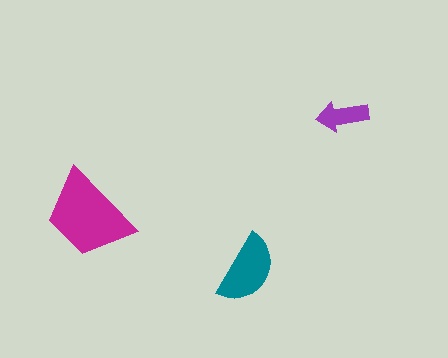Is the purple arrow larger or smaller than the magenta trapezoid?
Smaller.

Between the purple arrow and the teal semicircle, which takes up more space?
The teal semicircle.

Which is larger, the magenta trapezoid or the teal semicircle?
The magenta trapezoid.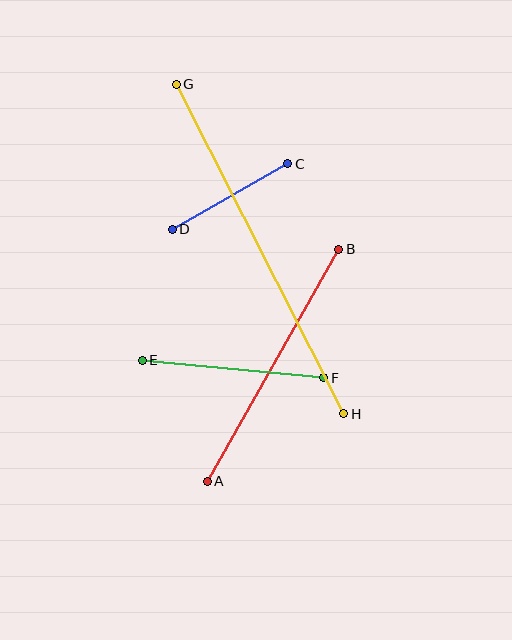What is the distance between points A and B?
The distance is approximately 266 pixels.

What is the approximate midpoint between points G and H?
The midpoint is at approximately (260, 249) pixels.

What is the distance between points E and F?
The distance is approximately 183 pixels.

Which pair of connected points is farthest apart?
Points G and H are farthest apart.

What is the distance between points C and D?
The distance is approximately 133 pixels.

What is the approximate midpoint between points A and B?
The midpoint is at approximately (273, 365) pixels.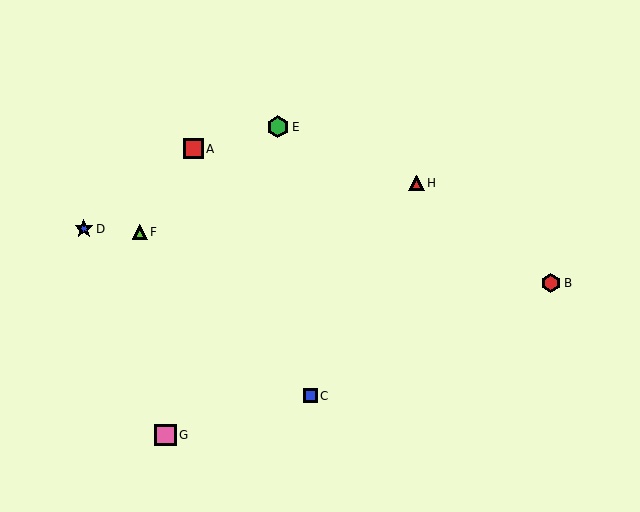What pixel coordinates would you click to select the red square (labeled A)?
Click at (193, 149) to select the red square A.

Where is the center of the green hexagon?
The center of the green hexagon is at (278, 127).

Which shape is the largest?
The green hexagon (labeled E) is the largest.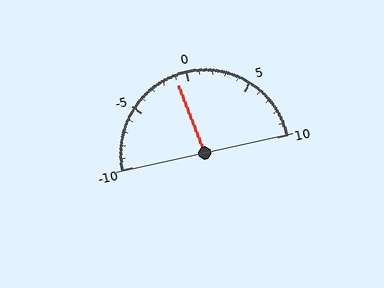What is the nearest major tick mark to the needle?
The nearest major tick mark is 0.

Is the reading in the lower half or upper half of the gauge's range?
The reading is in the lower half of the range (-10 to 10).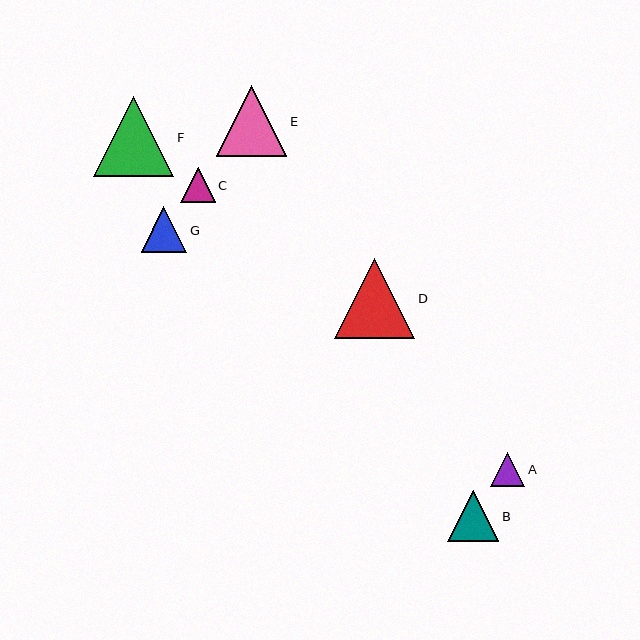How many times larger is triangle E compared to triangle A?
Triangle E is approximately 2.1 times the size of triangle A.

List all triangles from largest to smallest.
From largest to smallest: D, F, E, B, G, C, A.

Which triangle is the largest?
Triangle D is the largest with a size of approximately 80 pixels.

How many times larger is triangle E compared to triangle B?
Triangle E is approximately 1.4 times the size of triangle B.